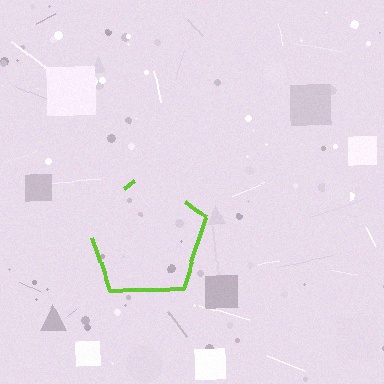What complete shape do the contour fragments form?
The contour fragments form a pentagon.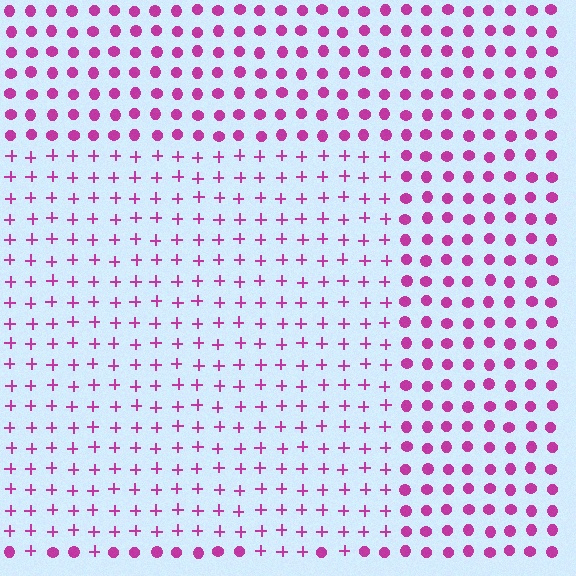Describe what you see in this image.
The image is filled with small magenta elements arranged in a uniform grid. A rectangle-shaped region contains plus signs, while the surrounding area contains circles. The boundary is defined purely by the change in element shape.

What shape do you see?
I see a rectangle.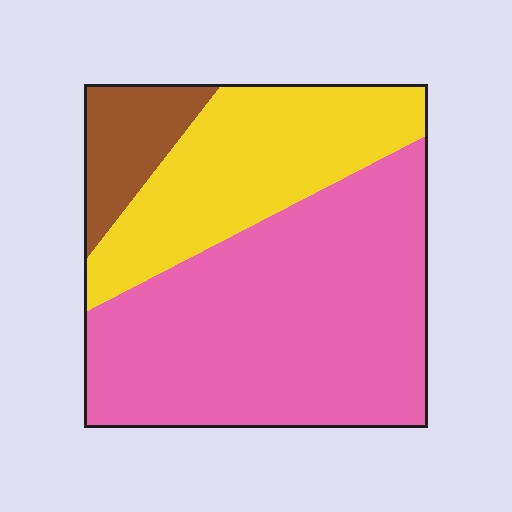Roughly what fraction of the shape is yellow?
Yellow covers roughly 30% of the shape.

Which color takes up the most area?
Pink, at roughly 60%.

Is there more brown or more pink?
Pink.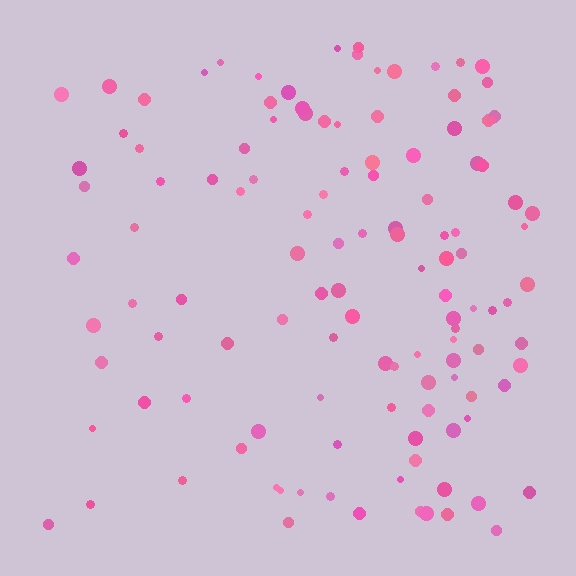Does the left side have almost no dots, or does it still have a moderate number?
Still a moderate number, just noticeably fewer than the right.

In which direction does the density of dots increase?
From left to right, with the right side densest.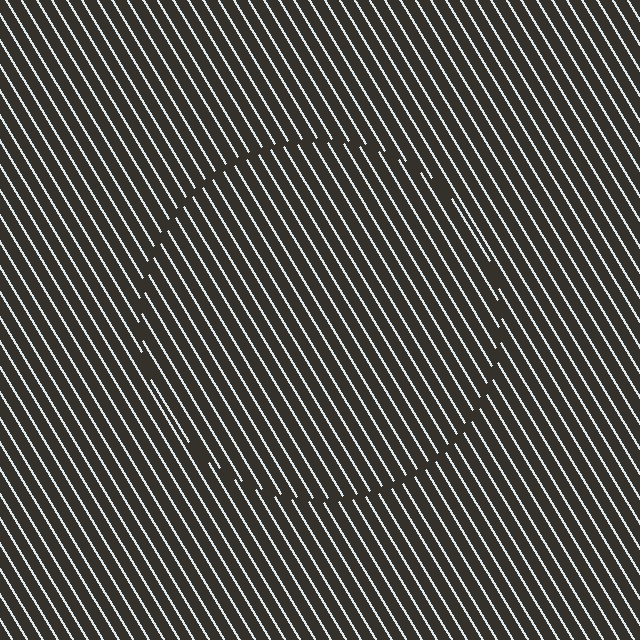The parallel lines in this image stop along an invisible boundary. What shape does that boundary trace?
An illusory circle. The interior of the shape contains the same grating, shifted by half a period — the contour is defined by the phase discontinuity where line-ends from the inner and outer gratings abut.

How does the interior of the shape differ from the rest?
The interior of the shape contains the same grating, shifted by half a period — the contour is defined by the phase discontinuity where line-ends from the inner and outer gratings abut.